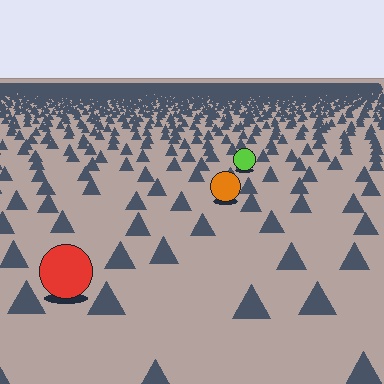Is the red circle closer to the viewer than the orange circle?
Yes. The red circle is closer — you can tell from the texture gradient: the ground texture is coarser near it.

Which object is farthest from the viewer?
The lime circle is farthest from the viewer. It appears smaller and the ground texture around it is denser.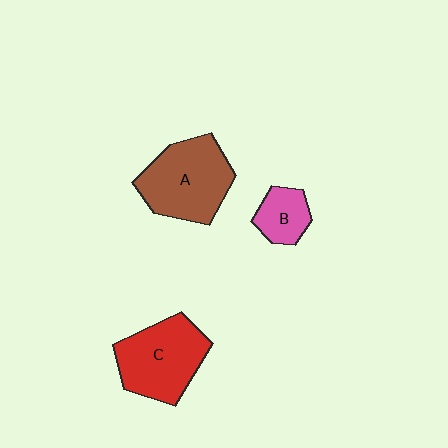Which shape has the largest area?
Shape A (brown).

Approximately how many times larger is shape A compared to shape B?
Approximately 2.4 times.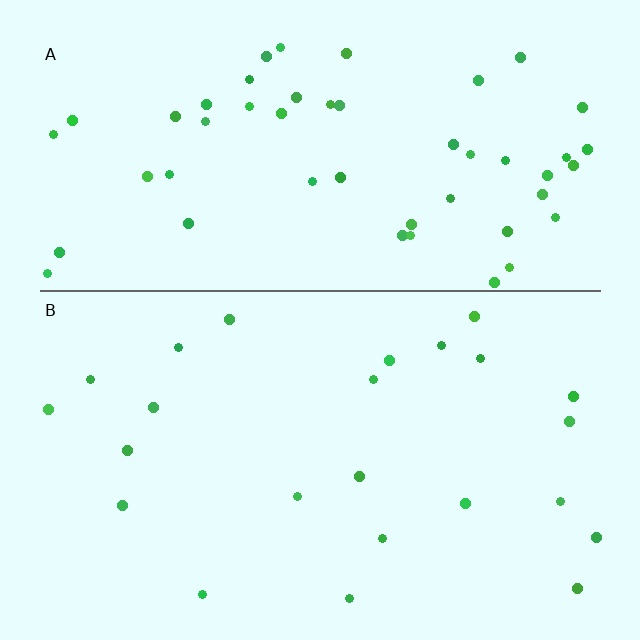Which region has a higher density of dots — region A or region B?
A (the top).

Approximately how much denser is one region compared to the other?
Approximately 2.2× — region A over region B.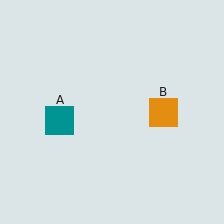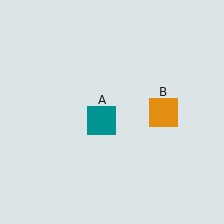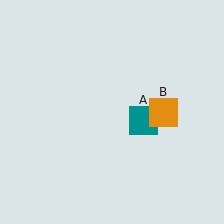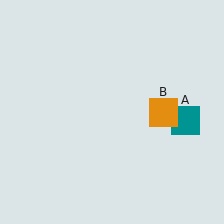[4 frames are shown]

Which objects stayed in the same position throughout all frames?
Orange square (object B) remained stationary.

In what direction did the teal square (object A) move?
The teal square (object A) moved right.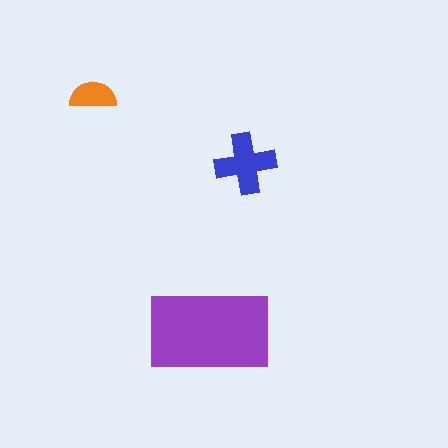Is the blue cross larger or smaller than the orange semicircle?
Larger.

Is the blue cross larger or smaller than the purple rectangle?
Smaller.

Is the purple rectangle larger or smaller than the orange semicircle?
Larger.